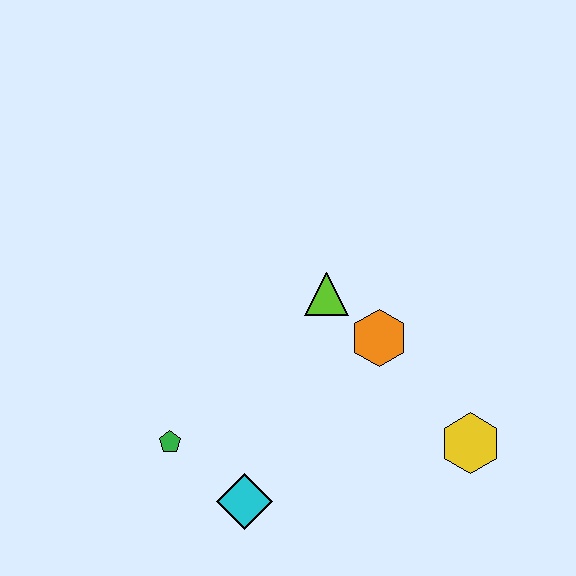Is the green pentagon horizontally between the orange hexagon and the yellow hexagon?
No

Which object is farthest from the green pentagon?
The yellow hexagon is farthest from the green pentagon.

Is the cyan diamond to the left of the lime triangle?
Yes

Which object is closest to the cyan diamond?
The green pentagon is closest to the cyan diamond.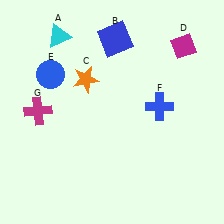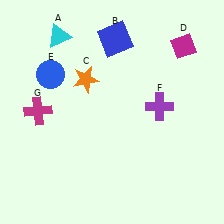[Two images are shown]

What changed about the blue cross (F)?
In Image 1, F is blue. In Image 2, it changed to purple.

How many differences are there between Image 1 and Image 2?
There is 1 difference between the two images.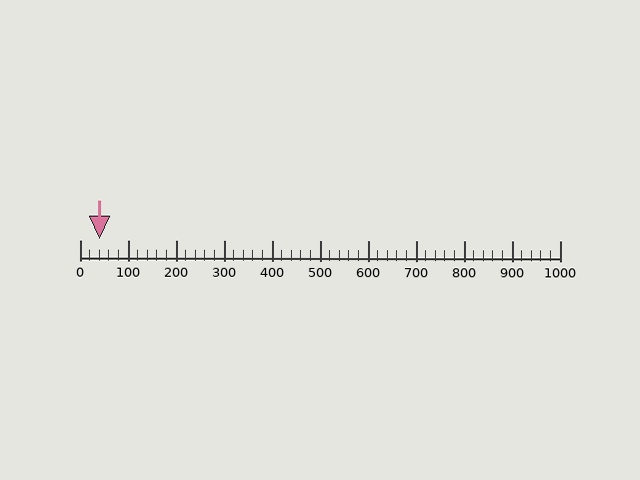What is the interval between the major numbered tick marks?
The major tick marks are spaced 100 units apart.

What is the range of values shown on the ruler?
The ruler shows values from 0 to 1000.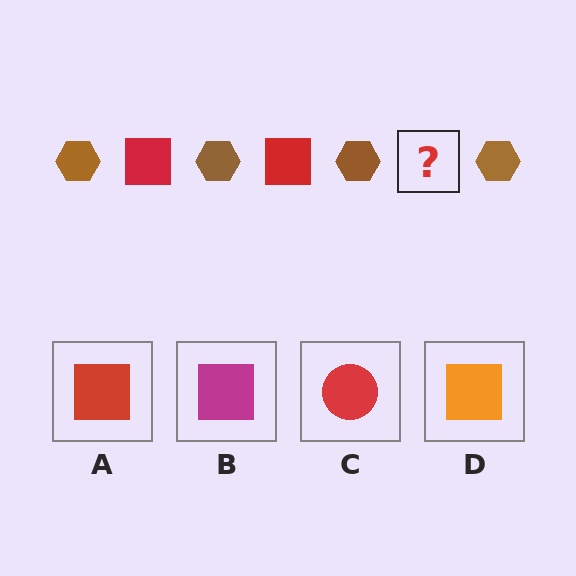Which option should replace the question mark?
Option A.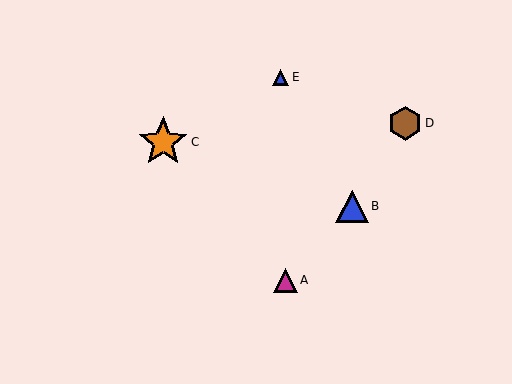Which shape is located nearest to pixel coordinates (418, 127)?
The brown hexagon (labeled D) at (405, 123) is nearest to that location.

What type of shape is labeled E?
Shape E is a blue triangle.